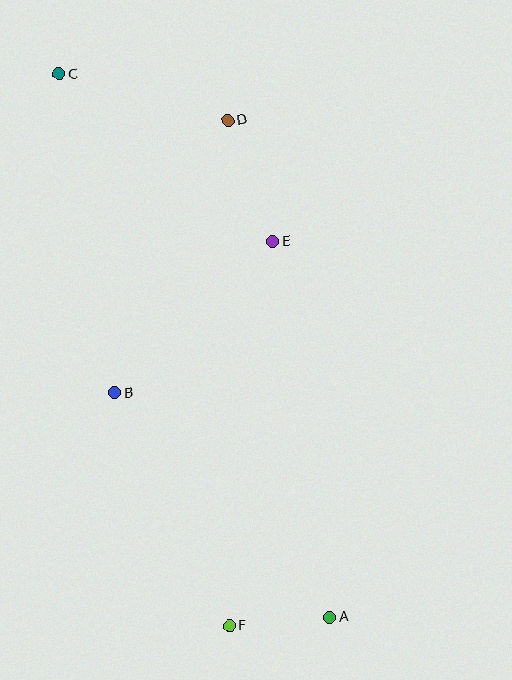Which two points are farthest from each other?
Points A and C are farthest from each other.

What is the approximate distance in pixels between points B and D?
The distance between B and D is approximately 295 pixels.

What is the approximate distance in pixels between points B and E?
The distance between B and E is approximately 219 pixels.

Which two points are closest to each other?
Points A and F are closest to each other.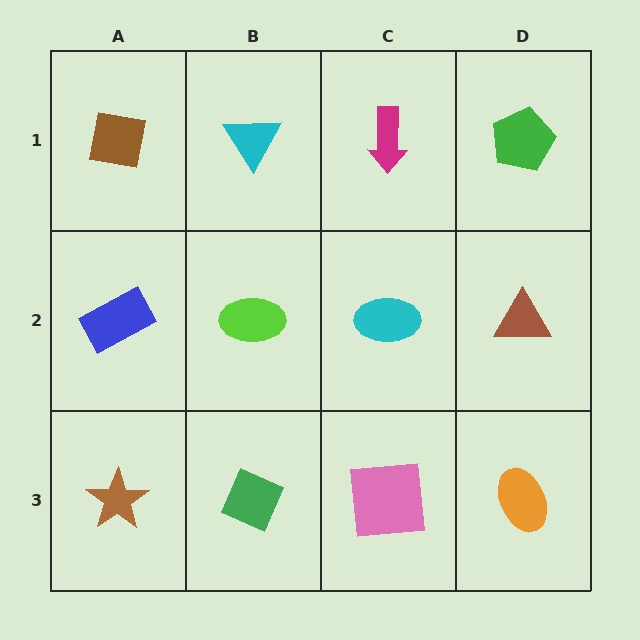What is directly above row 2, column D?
A green pentagon.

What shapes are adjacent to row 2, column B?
A cyan triangle (row 1, column B), a green diamond (row 3, column B), a blue rectangle (row 2, column A), a cyan ellipse (row 2, column C).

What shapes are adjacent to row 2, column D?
A green pentagon (row 1, column D), an orange ellipse (row 3, column D), a cyan ellipse (row 2, column C).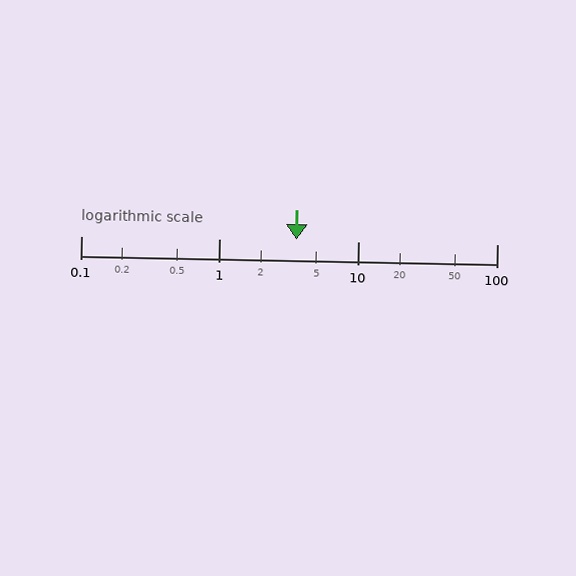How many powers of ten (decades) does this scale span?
The scale spans 3 decades, from 0.1 to 100.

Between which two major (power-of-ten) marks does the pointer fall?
The pointer is between 1 and 10.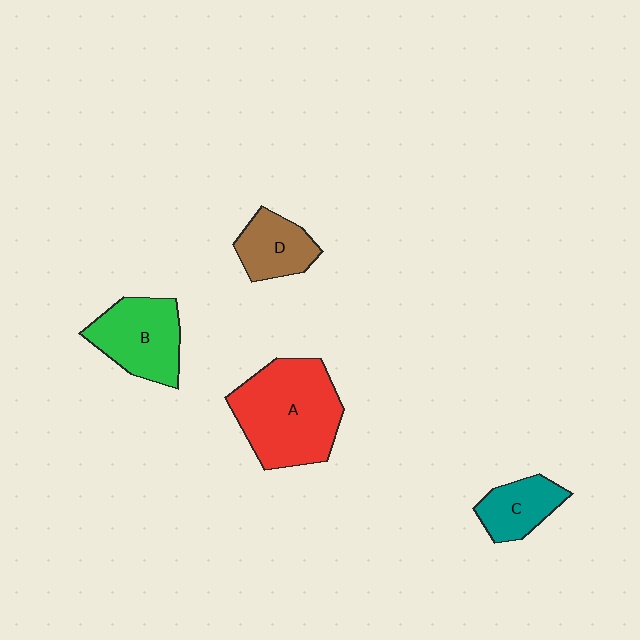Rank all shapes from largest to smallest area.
From largest to smallest: A (red), B (green), D (brown), C (teal).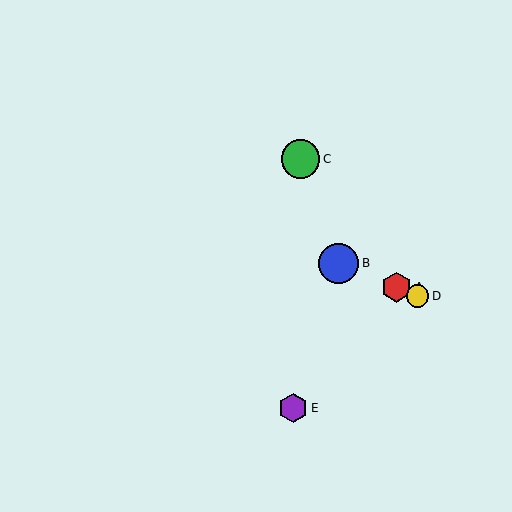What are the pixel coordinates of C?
Object C is at (300, 159).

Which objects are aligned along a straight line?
Objects A, B, D are aligned along a straight line.